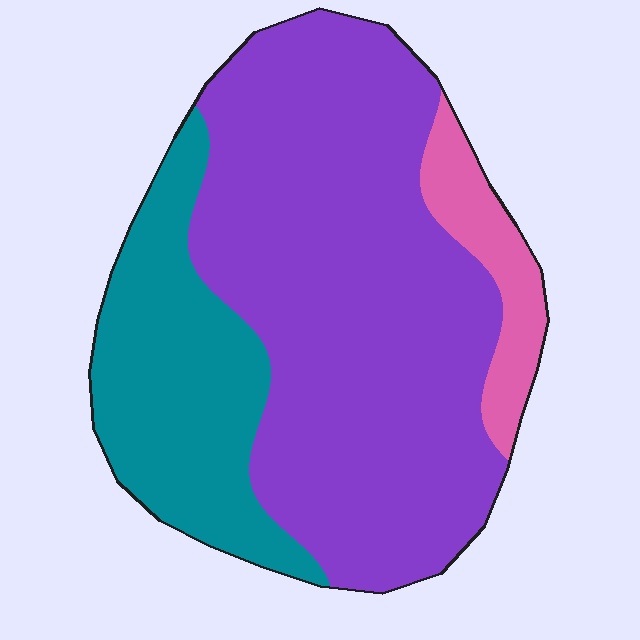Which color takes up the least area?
Pink, at roughly 10%.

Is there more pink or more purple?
Purple.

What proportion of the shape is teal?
Teal covers roughly 25% of the shape.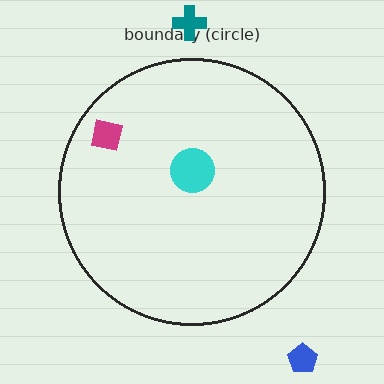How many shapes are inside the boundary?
2 inside, 2 outside.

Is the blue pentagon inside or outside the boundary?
Outside.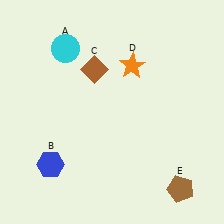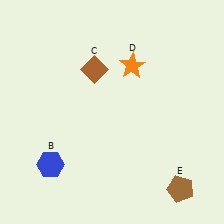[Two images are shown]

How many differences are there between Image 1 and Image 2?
There is 1 difference between the two images.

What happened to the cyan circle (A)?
The cyan circle (A) was removed in Image 2. It was in the top-left area of Image 1.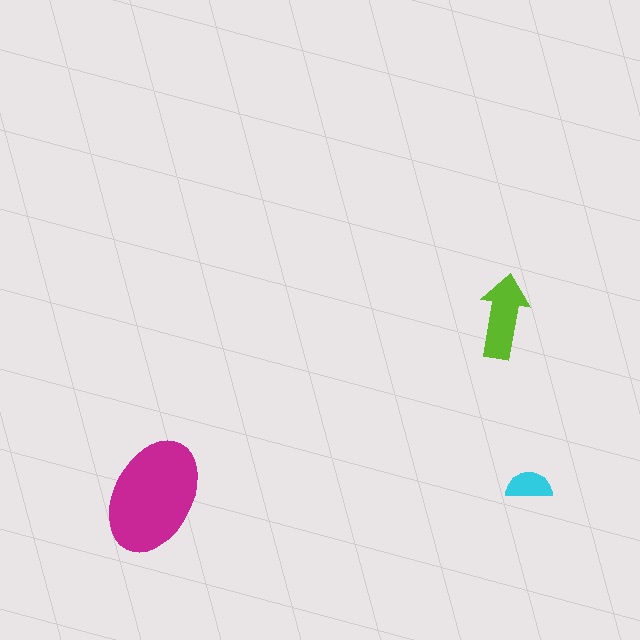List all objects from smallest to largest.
The cyan semicircle, the lime arrow, the magenta ellipse.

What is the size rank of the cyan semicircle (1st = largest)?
3rd.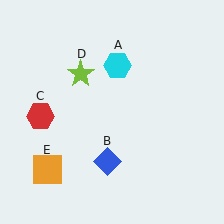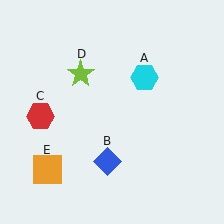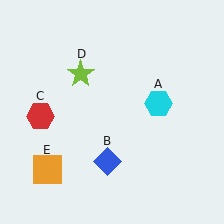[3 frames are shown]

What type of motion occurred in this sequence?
The cyan hexagon (object A) rotated clockwise around the center of the scene.